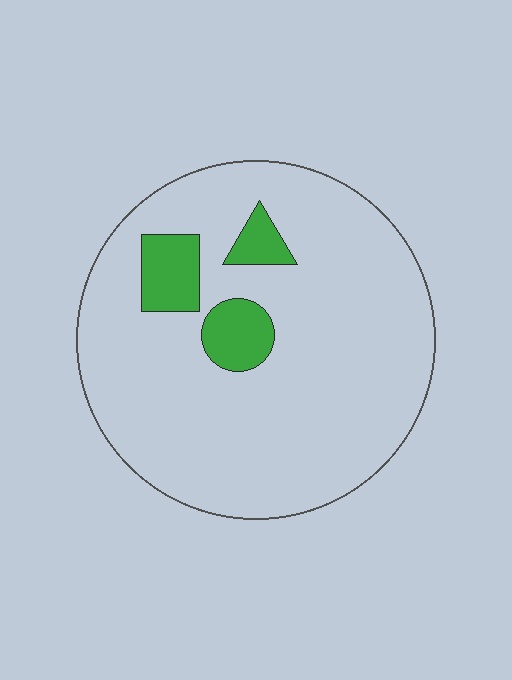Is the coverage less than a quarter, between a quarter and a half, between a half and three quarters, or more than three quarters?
Less than a quarter.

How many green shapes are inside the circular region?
3.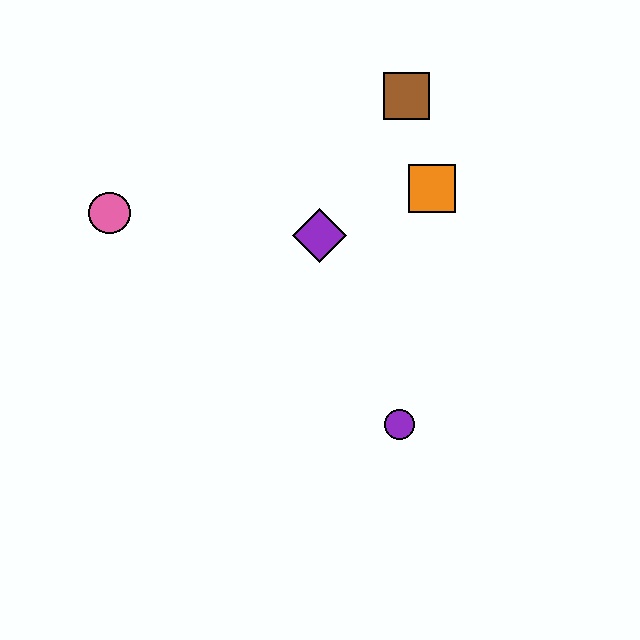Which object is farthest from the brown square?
The purple circle is farthest from the brown square.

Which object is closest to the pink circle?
The purple diamond is closest to the pink circle.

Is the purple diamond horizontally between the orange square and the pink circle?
Yes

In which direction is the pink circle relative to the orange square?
The pink circle is to the left of the orange square.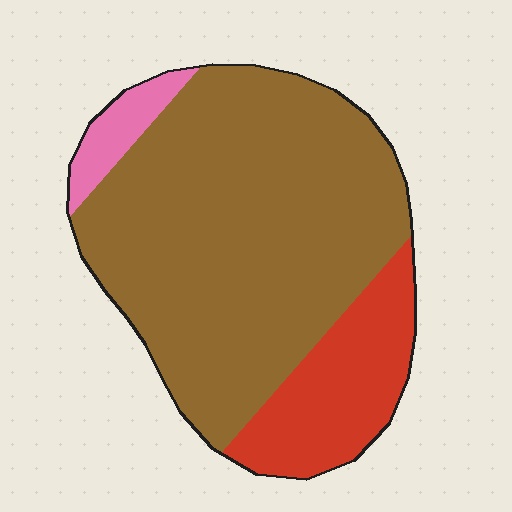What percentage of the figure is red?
Red covers 20% of the figure.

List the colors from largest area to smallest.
From largest to smallest: brown, red, pink.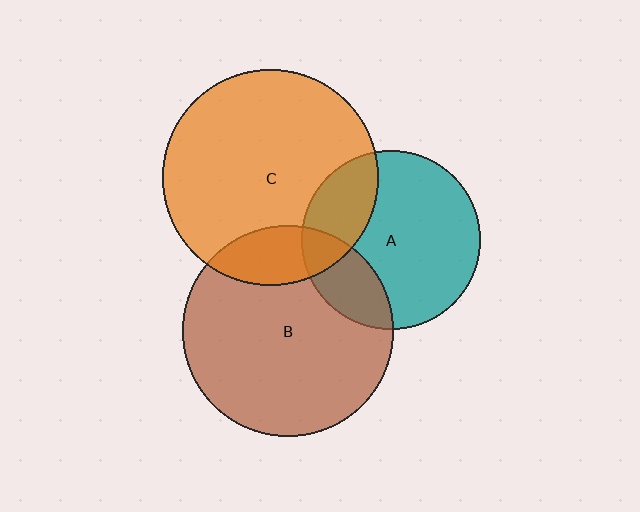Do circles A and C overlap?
Yes.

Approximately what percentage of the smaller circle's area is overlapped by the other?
Approximately 25%.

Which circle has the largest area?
Circle C (orange).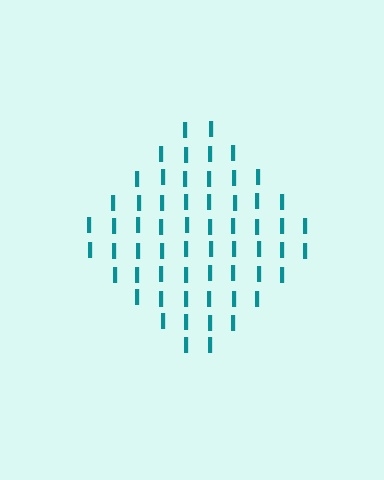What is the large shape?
The large shape is a diamond.